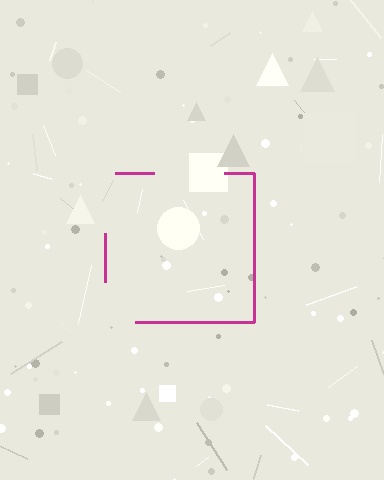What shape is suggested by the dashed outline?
The dashed outline suggests a square.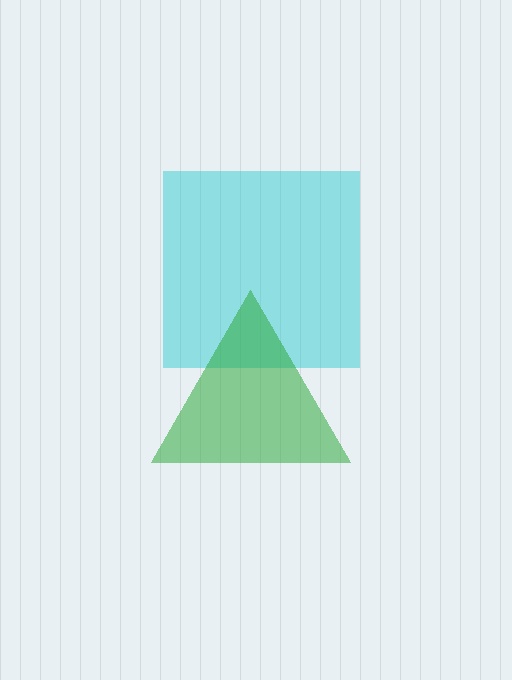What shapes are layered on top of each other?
The layered shapes are: a cyan square, a green triangle.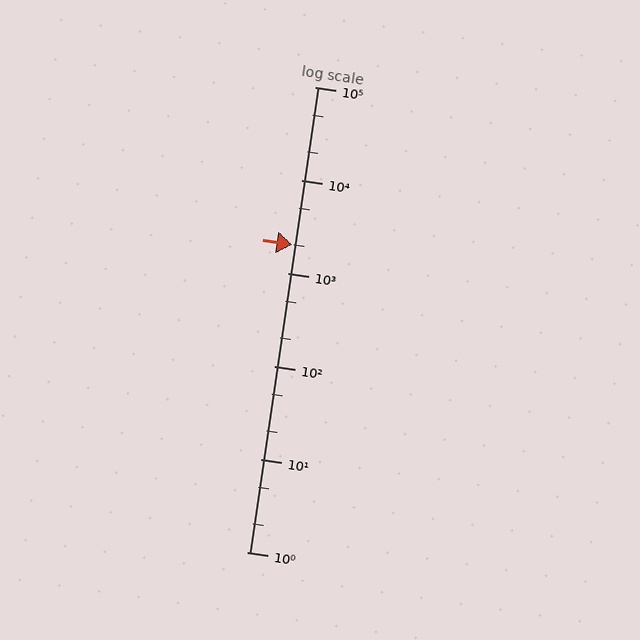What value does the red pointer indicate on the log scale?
The pointer indicates approximately 2000.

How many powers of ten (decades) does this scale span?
The scale spans 5 decades, from 1 to 100000.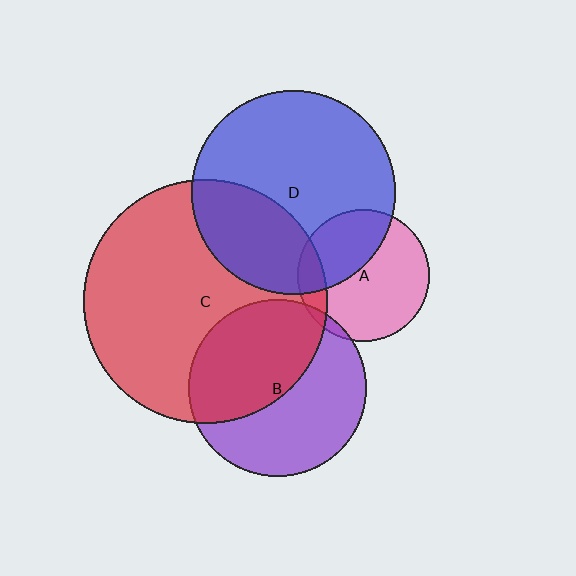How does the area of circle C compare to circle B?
Approximately 1.9 times.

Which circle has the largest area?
Circle C (red).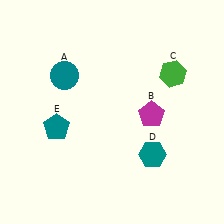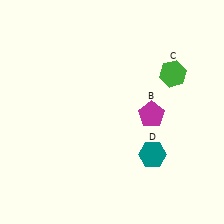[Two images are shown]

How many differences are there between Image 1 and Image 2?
There are 2 differences between the two images.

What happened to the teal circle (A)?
The teal circle (A) was removed in Image 2. It was in the top-left area of Image 1.